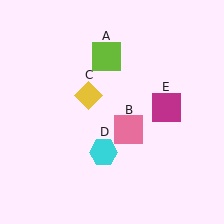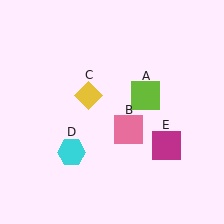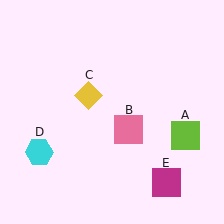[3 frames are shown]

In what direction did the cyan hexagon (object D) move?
The cyan hexagon (object D) moved left.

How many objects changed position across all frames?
3 objects changed position: lime square (object A), cyan hexagon (object D), magenta square (object E).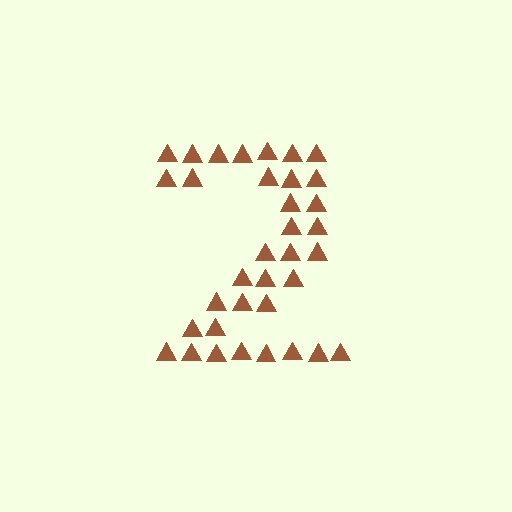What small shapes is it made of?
It is made of small triangles.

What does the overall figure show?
The overall figure shows the digit 2.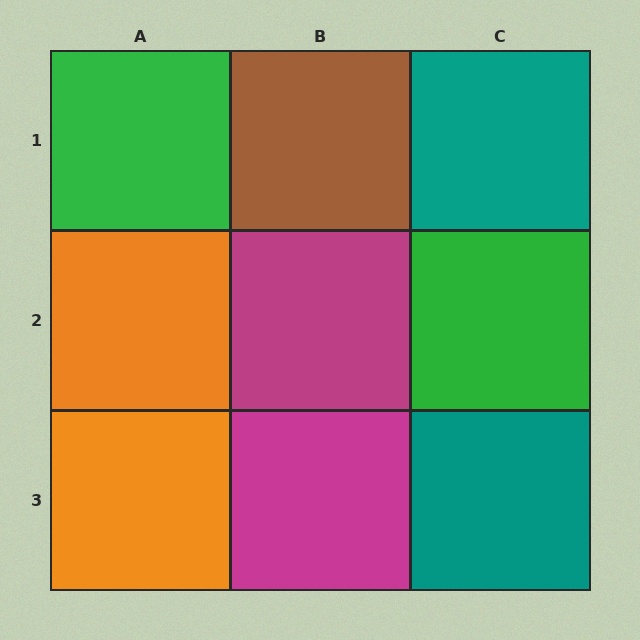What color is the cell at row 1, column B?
Brown.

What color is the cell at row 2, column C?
Green.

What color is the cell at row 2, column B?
Magenta.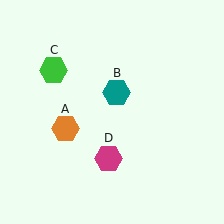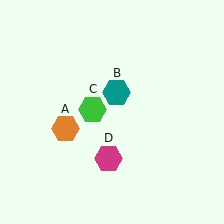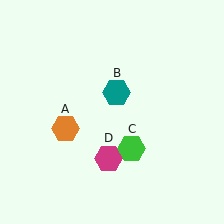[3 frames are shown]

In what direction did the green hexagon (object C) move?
The green hexagon (object C) moved down and to the right.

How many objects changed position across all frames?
1 object changed position: green hexagon (object C).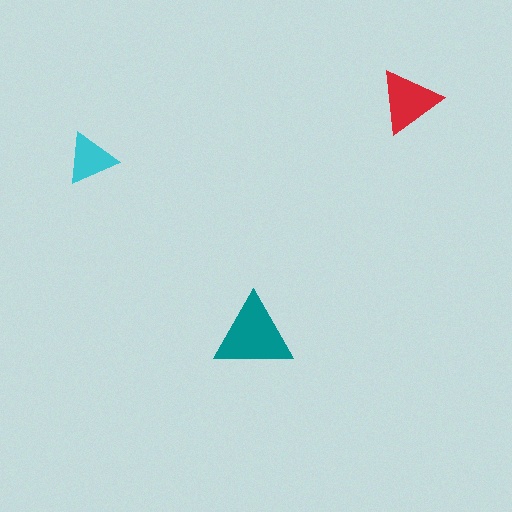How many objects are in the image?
There are 3 objects in the image.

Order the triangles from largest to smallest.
the teal one, the red one, the cyan one.